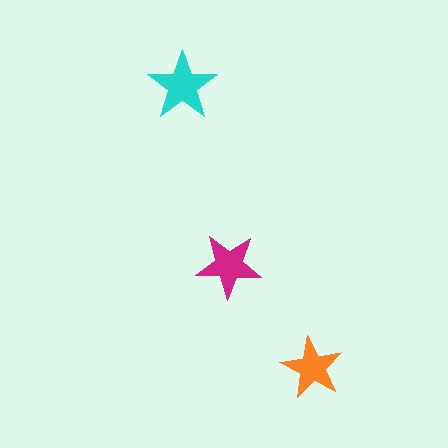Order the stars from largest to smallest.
the cyan one, the magenta one, the orange one.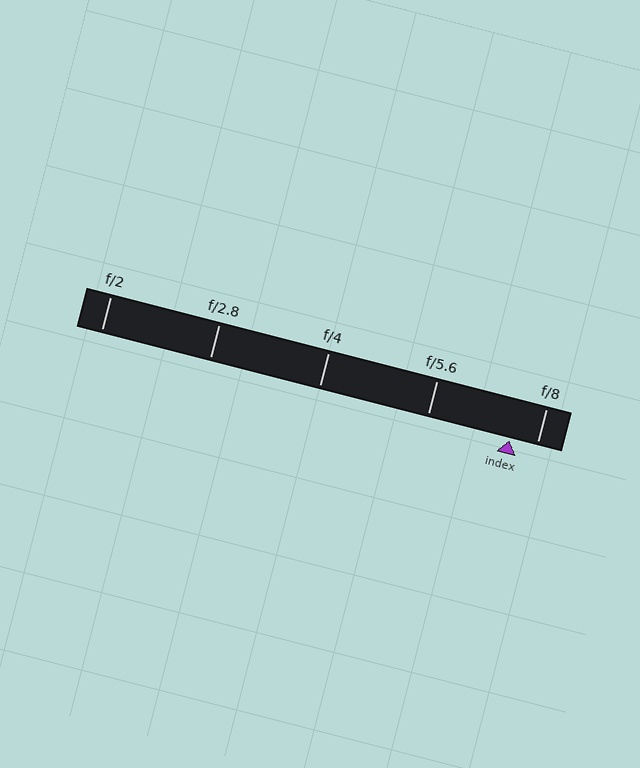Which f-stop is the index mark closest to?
The index mark is closest to f/8.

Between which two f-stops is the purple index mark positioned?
The index mark is between f/5.6 and f/8.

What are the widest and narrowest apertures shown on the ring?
The widest aperture shown is f/2 and the narrowest is f/8.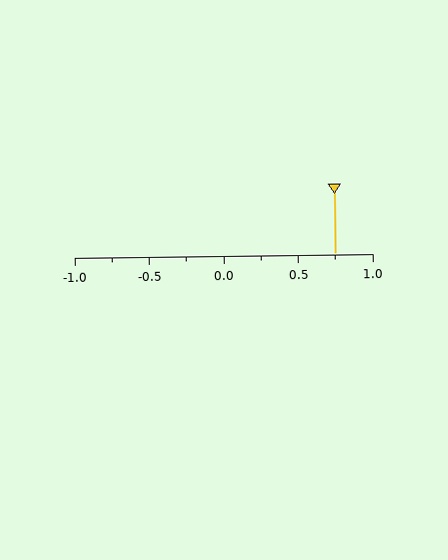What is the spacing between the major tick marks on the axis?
The major ticks are spaced 0.5 apart.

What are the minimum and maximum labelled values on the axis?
The axis runs from -1.0 to 1.0.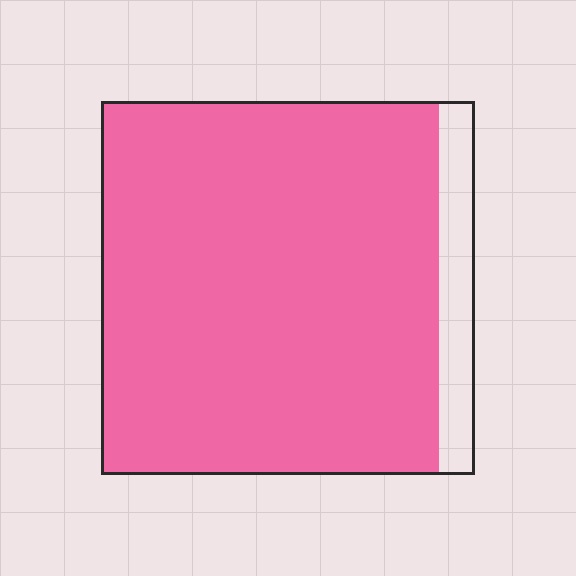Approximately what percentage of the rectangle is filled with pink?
Approximately 90%.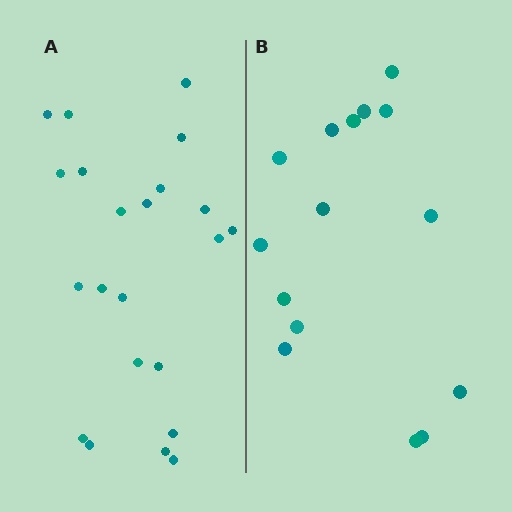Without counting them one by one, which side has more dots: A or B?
Region A (the left region) has more dots.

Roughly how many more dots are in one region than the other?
Region A has roughly 8 or so more dots than region B.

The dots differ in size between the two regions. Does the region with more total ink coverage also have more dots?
No. Region B has more total ink coverage because its dots are larger, but region A actually contains more individual dots. Total area can be misleading — the number of items is what matters here.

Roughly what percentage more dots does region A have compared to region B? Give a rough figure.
About 45% more.